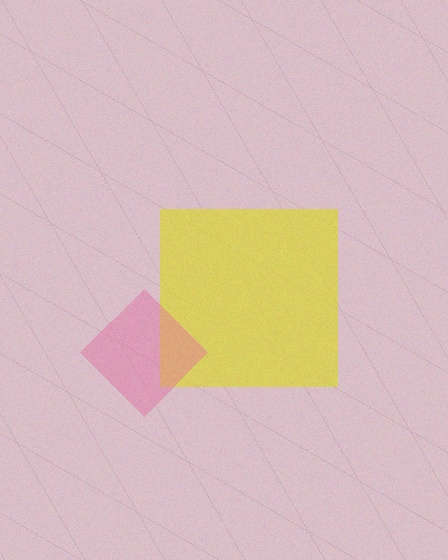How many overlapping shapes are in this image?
There are 2 overlapping shapes in the image.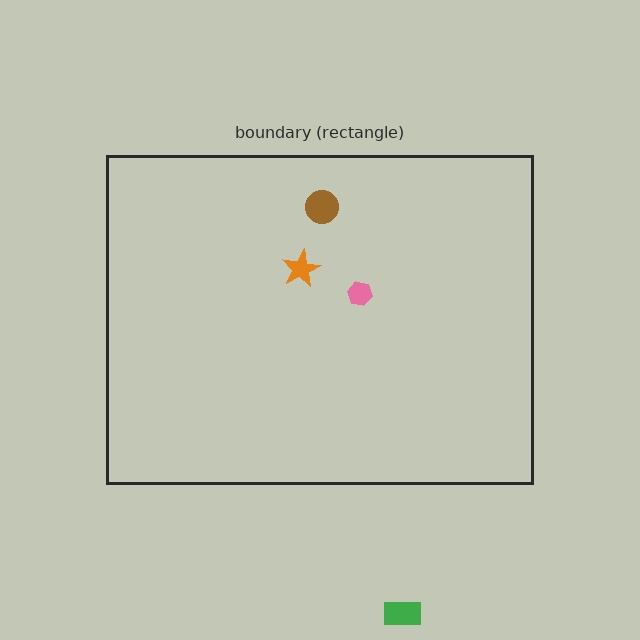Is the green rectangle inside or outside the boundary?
Outside.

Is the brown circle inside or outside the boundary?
Inside.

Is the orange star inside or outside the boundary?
Inside.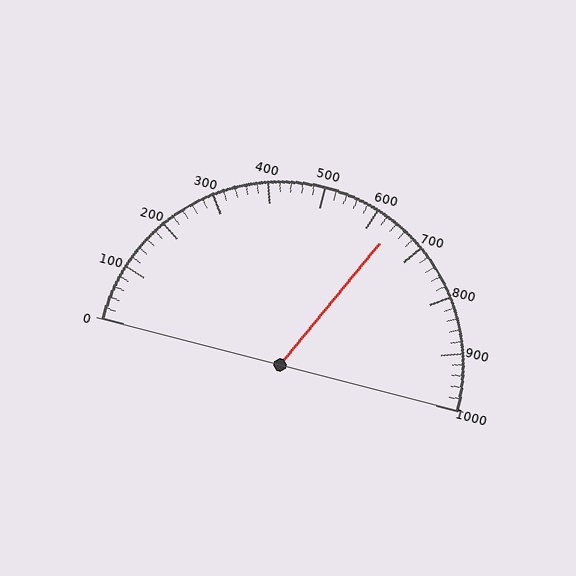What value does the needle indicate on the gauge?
The needle indicates approximately 640.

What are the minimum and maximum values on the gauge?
The gauge ranges from 0 to 1000.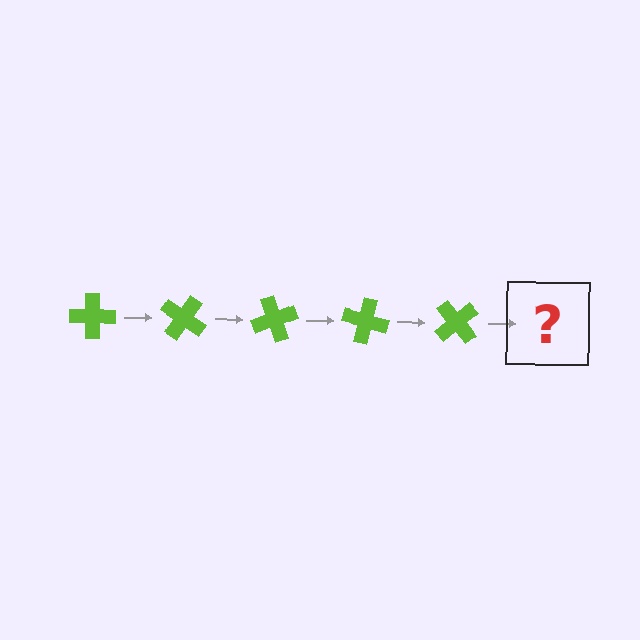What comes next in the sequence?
The next element should be a lime cross rotated 175 degrees.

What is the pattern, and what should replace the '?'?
The pattern is that the cross rotates 35 degrees each step. The '?' should be a lime cross rotated 175 degrees.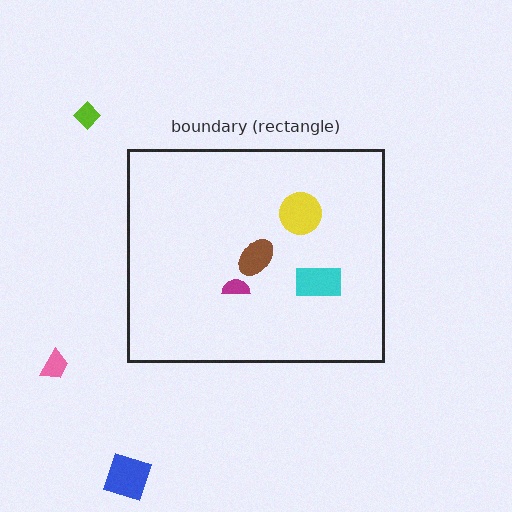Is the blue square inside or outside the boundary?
Outside.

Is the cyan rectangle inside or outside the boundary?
Inside.